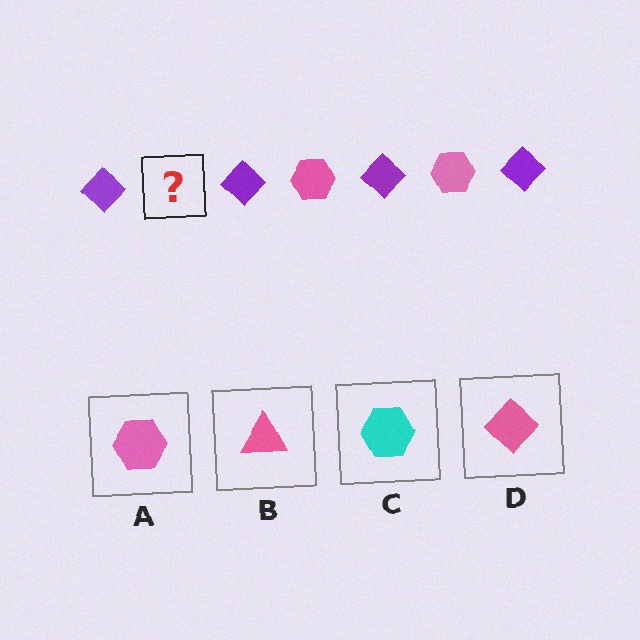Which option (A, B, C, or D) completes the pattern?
A.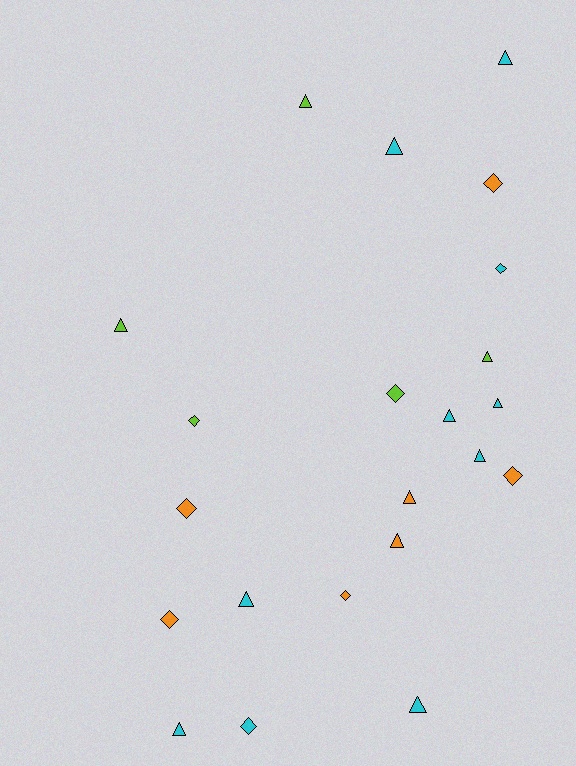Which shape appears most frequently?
Triangle, with 13 objects.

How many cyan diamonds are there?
There are 2 cyan diamonds.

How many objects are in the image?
There are 22 objects.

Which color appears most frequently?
Cyan, with 10 objects.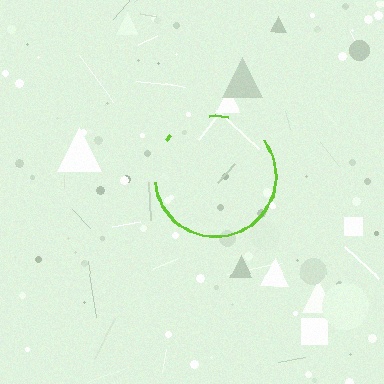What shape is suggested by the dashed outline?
The dashed outline suggests a circle.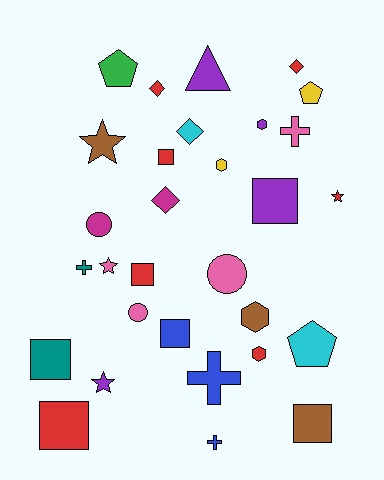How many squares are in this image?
There are 7 squares.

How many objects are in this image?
There are 30 objects.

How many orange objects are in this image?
There are no orange objects.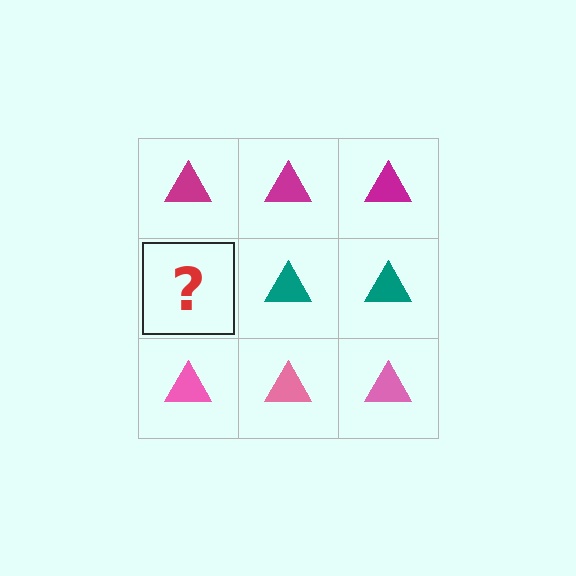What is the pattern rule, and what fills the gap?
The rule is that each row has a consistent color. The gap should be filled with a teal triangle.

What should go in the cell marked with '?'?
The missing cell should contain a teal triangle.